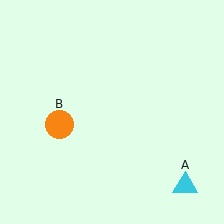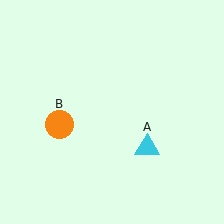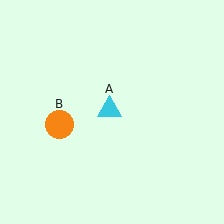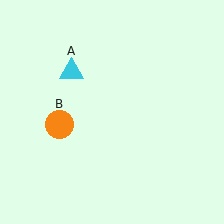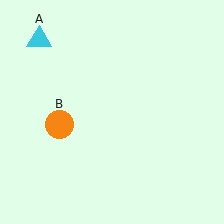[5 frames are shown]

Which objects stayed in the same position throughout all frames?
Orange circle (object B) remained stationary.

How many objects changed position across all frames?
1 object changed position: cyan triangle (object A).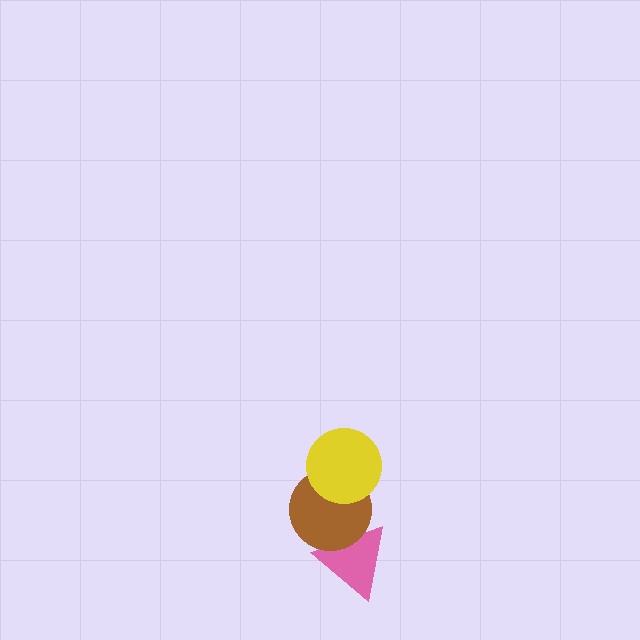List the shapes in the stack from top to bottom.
From top to bottom: the yellow circle, the brown circle, the pink triangle.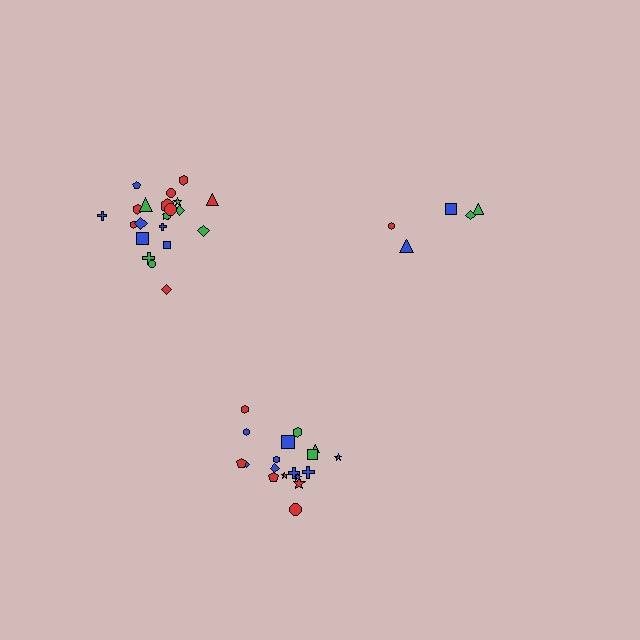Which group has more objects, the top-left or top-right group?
The top-left group.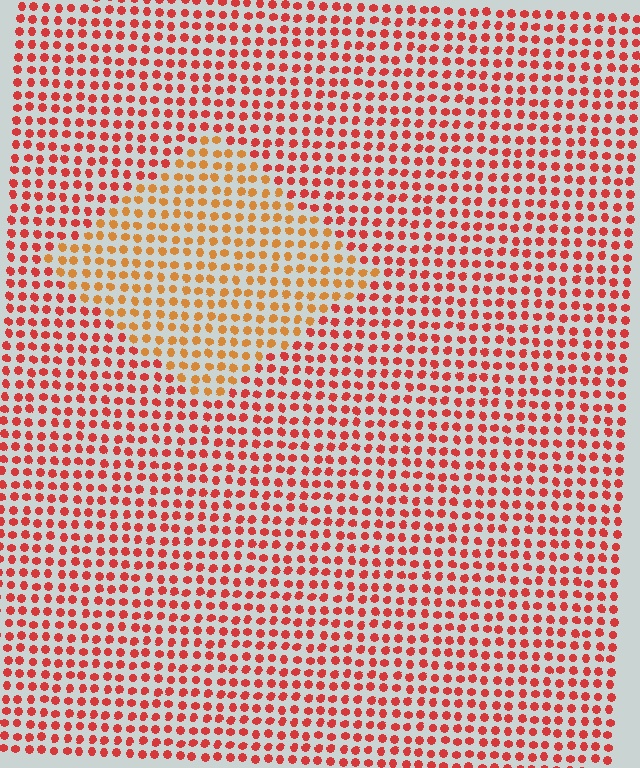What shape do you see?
I see a diamond.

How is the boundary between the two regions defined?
The boundary is defined purely by a slight shift in hue (about 32 degrees). Spacing, size, and orientation are identical on both sides.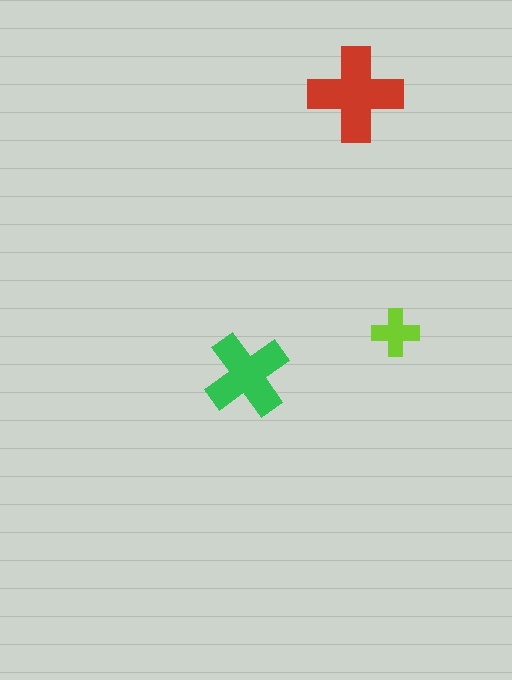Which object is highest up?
The red cross is topmost.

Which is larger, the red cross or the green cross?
The red one.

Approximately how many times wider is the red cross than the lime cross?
About 2 times wider.